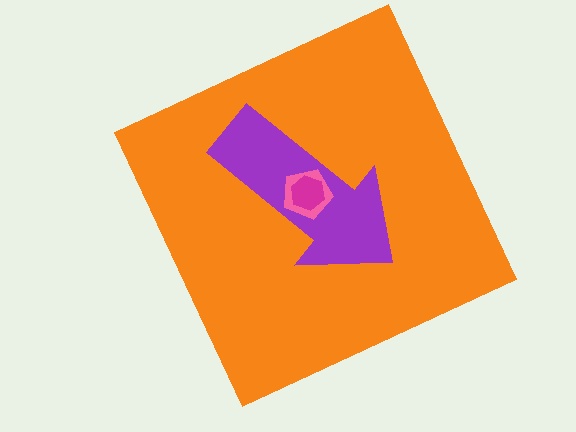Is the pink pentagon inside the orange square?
Yes.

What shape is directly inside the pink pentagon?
The magenta hexagon.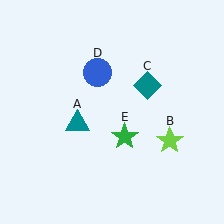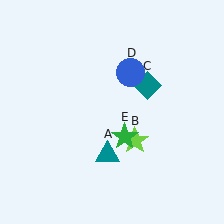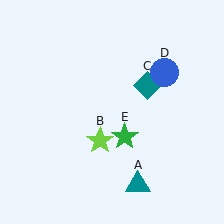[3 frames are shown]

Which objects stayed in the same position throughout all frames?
Teal diamond (object C) and green star (object E) remained stationary.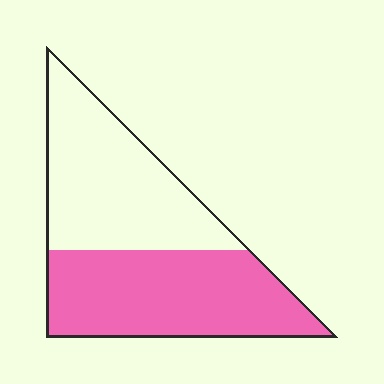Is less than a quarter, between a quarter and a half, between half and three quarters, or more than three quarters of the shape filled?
Between half and three quarters.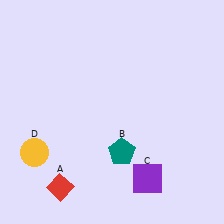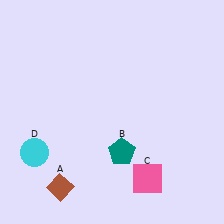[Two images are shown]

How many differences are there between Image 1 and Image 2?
There are 3 differences between the two images.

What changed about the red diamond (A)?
In Image 1, A is red. In Image 2, it changed to brown.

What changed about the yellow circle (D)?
In Image 1, D is yellow. In Image 2, it changed to cyan.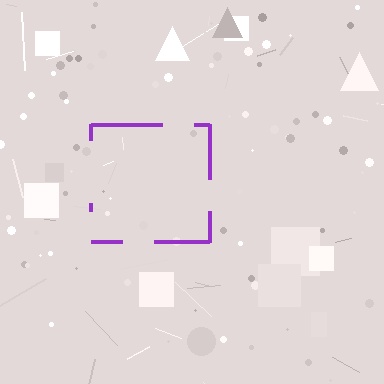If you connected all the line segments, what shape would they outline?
They would outline a square.